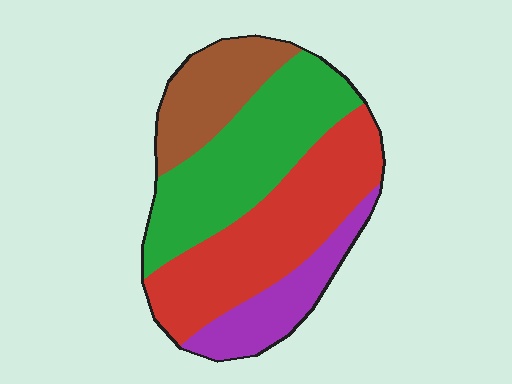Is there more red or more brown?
Red.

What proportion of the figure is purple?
Purple covers around 15% of the figure.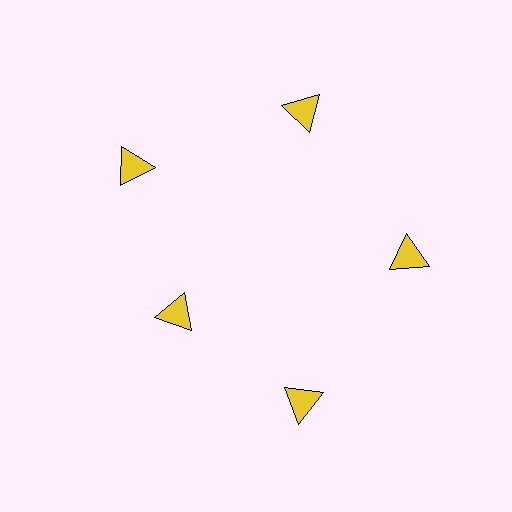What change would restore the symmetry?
The symmetry would be restored by moving it outward, back onto the ring so that all 5 triangles sit at equal angles and equal distance from the center.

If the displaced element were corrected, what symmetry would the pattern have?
It would have 5-fold rotational symmetry — the pattern would map onto itself every 72 degrees.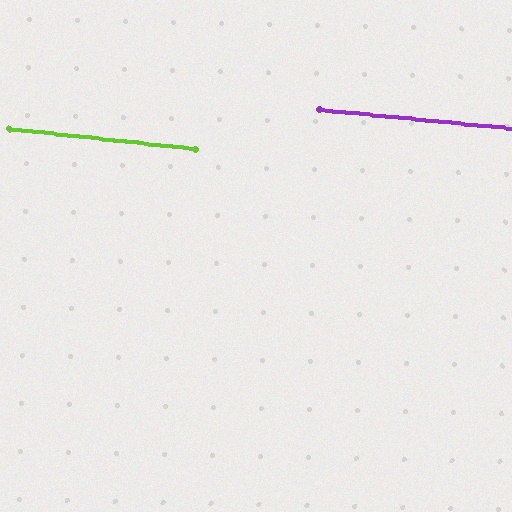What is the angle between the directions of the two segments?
Approximately 1 degree.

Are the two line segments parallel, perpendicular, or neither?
Parallel — their directions differ by only 0.8°.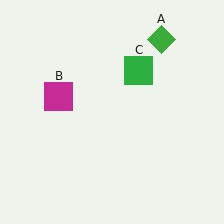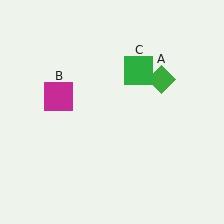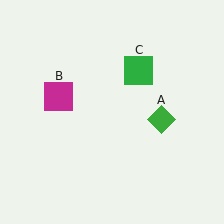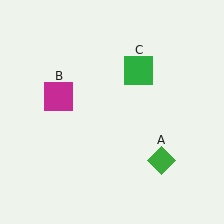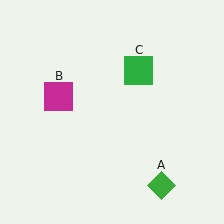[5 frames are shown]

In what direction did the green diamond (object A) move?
The green diamond (object A) moved down.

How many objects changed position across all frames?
1 object changed position: green diamond (object A).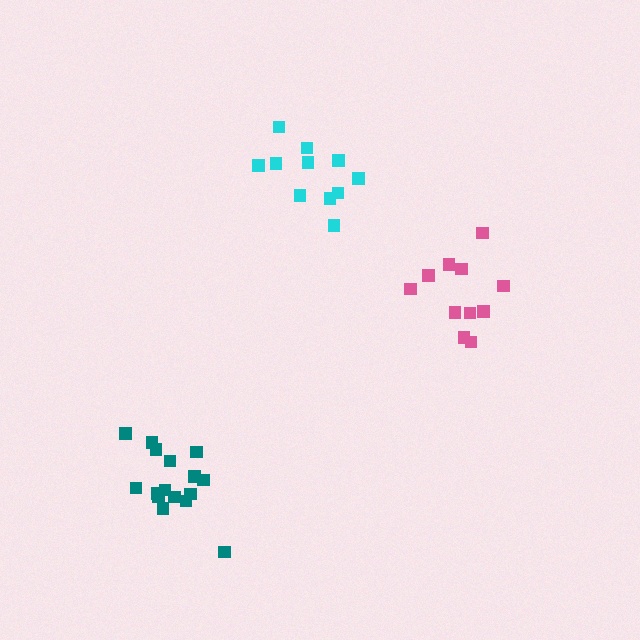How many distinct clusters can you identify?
There are 3 distinct clusters.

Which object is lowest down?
The teal cluster is bottommost.